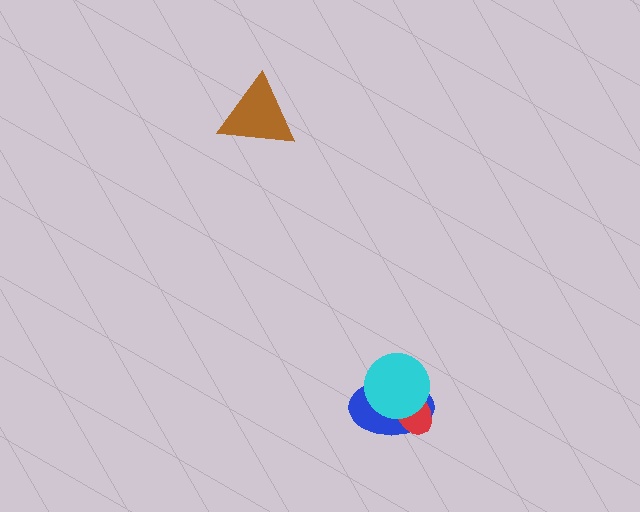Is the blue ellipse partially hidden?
Yes, it is partially covered by another shape.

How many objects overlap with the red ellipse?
2 objects overlap with the red ellipse.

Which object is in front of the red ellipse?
The cyan circle is in front of the red ellipse.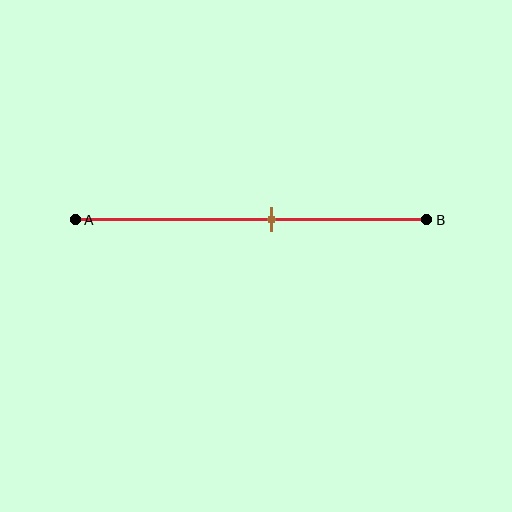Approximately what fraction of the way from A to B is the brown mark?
The brown mark is approximately 55% of the way from A to B.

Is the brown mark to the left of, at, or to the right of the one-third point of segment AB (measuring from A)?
The brown mark is to the right of the one-third point of segment AB.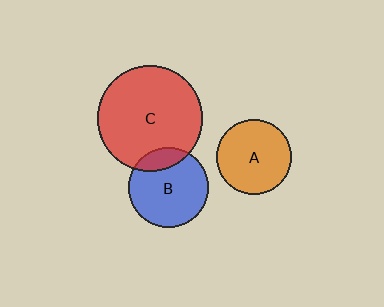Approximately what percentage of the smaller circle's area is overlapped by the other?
Approximately 15%.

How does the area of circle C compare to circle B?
Approximately 1.7 times.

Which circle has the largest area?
Circle C (red).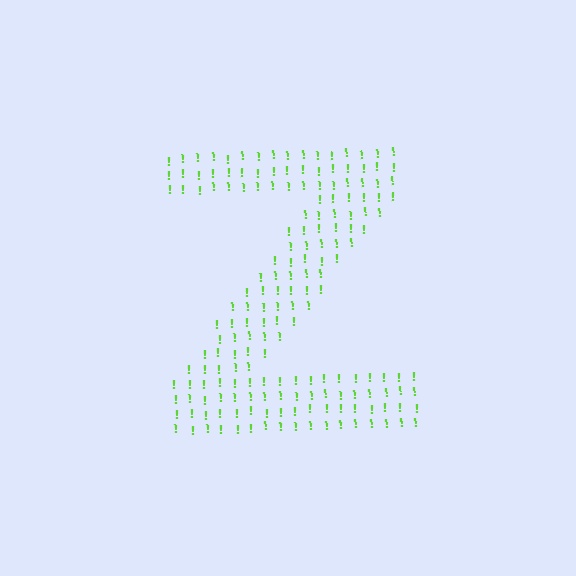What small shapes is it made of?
It is made of small exclamation marks.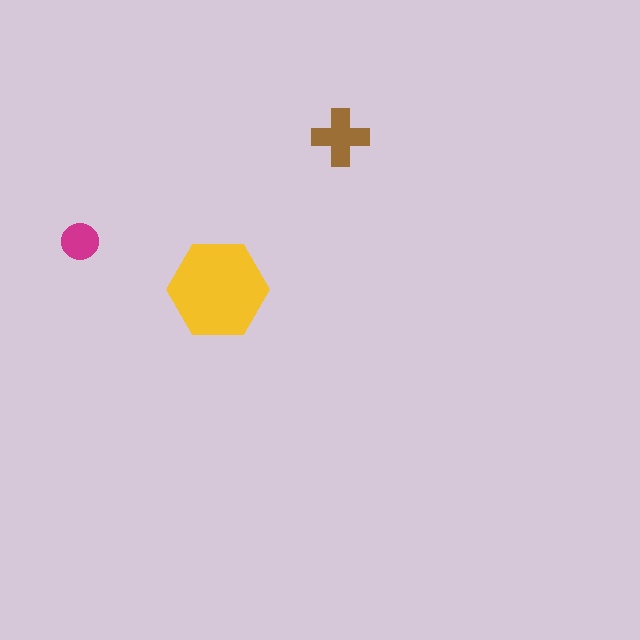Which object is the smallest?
The magenta circle.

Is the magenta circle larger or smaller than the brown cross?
Smaller.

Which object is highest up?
The brown cross is topmost.